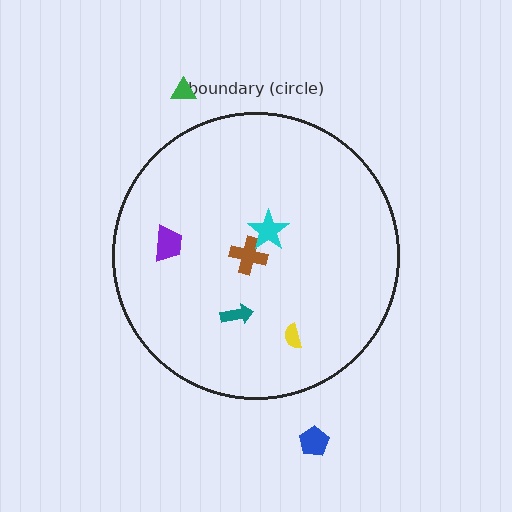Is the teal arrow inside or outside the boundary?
Inside.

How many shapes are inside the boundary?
5 inside, 2 outside.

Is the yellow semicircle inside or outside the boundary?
Inside.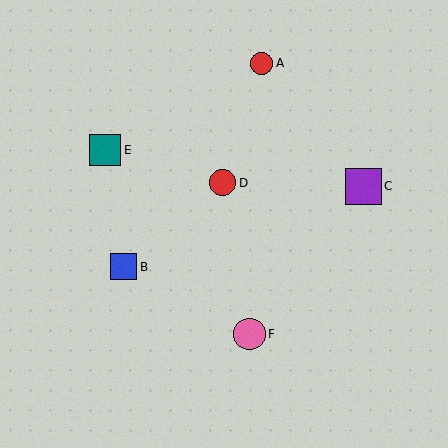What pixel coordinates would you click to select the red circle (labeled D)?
Click at (223, 183) to select the red circle D.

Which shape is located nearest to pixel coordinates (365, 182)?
The purple square (labeled C) at (363, 186) is nearest to that location.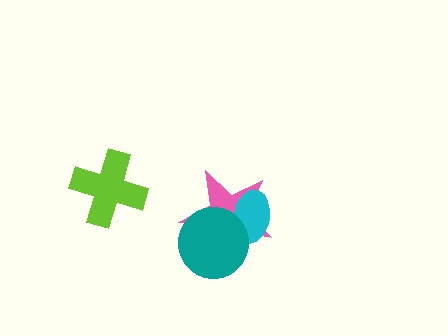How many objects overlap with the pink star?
2 objects overlap with the pink star.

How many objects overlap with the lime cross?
0 objects overlap with the lime cross.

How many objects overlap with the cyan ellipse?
2 objects overlap with the cyan ellipse.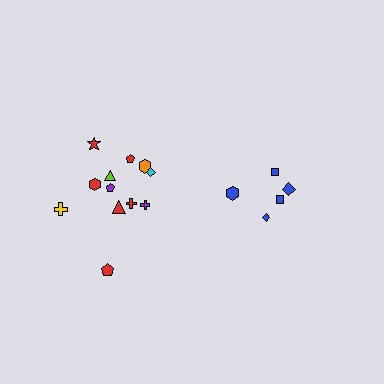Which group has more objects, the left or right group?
The left group.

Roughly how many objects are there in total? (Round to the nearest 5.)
Roughly 15 objects in total.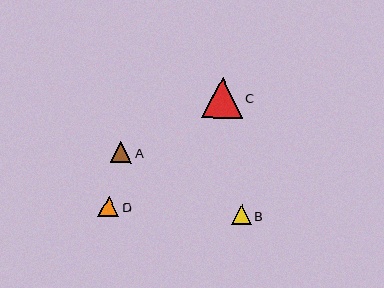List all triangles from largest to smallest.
From largest to smallest: C, A, D, B.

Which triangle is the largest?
Triangle C is the largest with a size of approximately 41 pixels.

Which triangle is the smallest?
Triangle B is the smallest with a size of approximately 20 pixels.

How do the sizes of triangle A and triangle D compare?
Triangle A and triangle D are approximately the same size.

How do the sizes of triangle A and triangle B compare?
Triangle A and triangle B are approximately the same size.